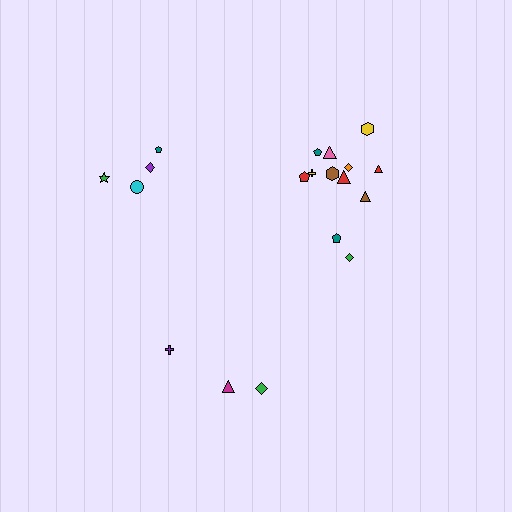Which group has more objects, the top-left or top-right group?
The top-right group.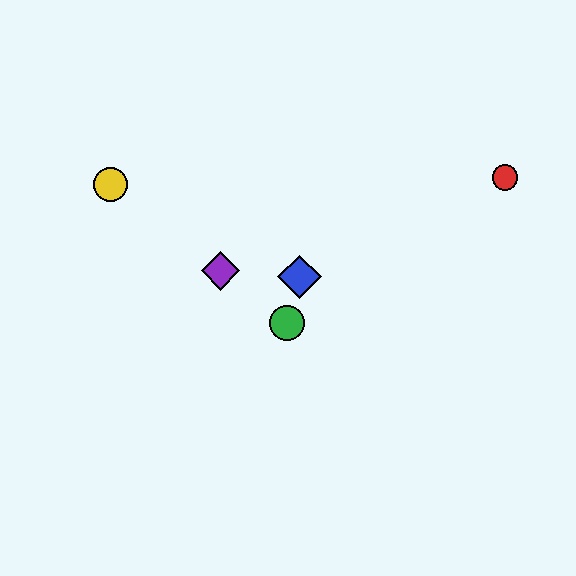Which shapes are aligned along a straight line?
The green circle, the yellow circle, the purple diamond are aligned along a straight line.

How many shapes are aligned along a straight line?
3 shapes (the green circle, the yellow circle, the purple diamond) are aligned along a straight line.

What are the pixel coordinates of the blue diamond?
The blue diamond is at (300, 277).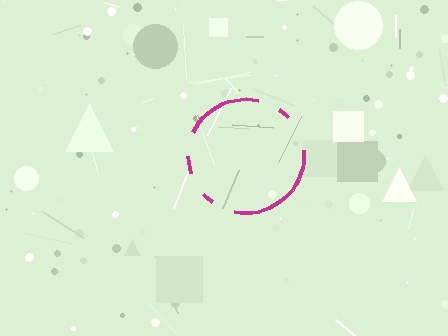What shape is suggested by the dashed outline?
The dashed outline suggests a circle.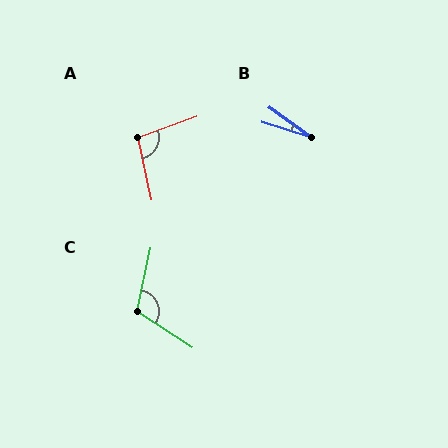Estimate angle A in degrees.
Approximately 98 degrees.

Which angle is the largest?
C, at approximately 111 degrees.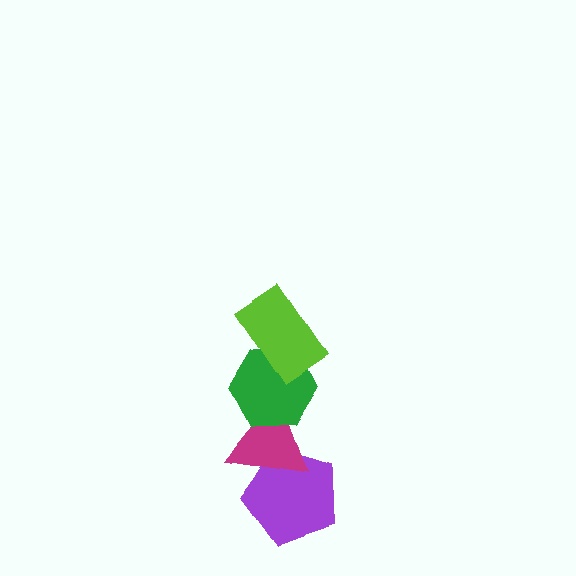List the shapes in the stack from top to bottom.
From top to bottom: the lime rectangle, the green hexagon, the magenta triangle, the purple pentagon.